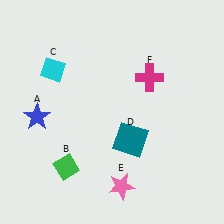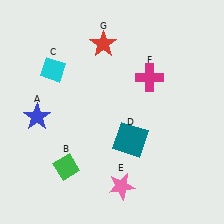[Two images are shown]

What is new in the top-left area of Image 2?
A red star (G) was added in the top-left area of Image 2.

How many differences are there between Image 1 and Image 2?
There is 1 difference between the two images.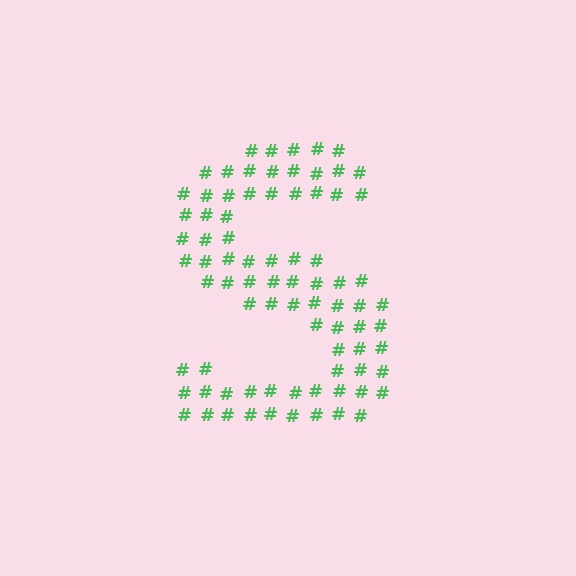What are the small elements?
The small elements are hash symbols.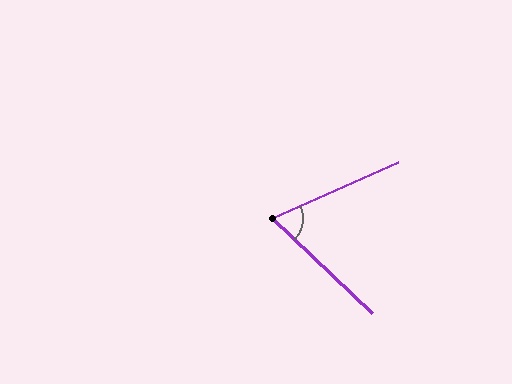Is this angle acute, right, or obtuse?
It is acute.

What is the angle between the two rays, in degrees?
Approximately 67 degrees.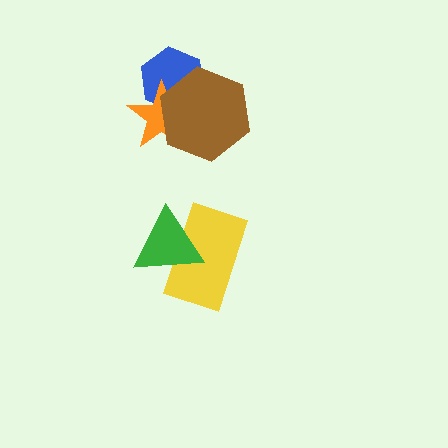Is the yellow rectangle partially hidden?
Yes, it is partially covered by another shape.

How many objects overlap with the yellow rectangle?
1 object overlaps with the yellow rectangle.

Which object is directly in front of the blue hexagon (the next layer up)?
The orange star is directly in front of the blue hexagon.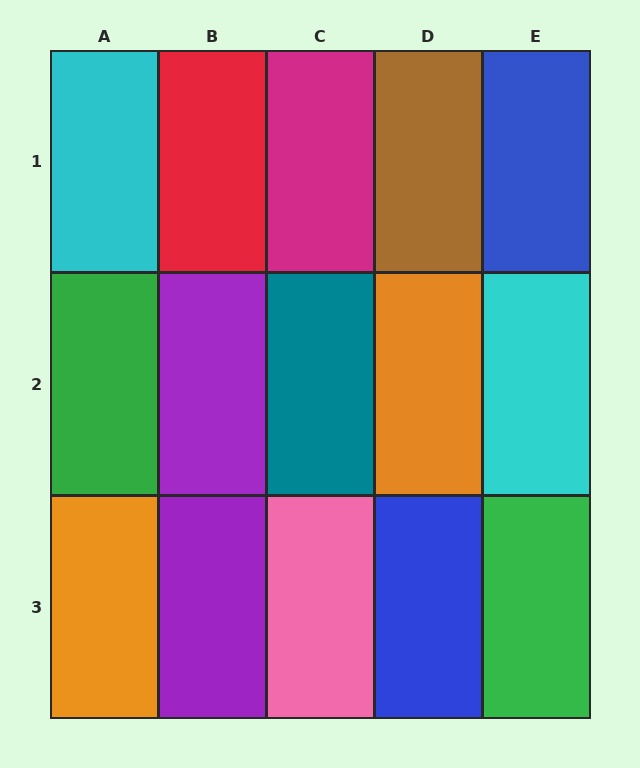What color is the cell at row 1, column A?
Cyan.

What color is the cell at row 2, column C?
Teal.